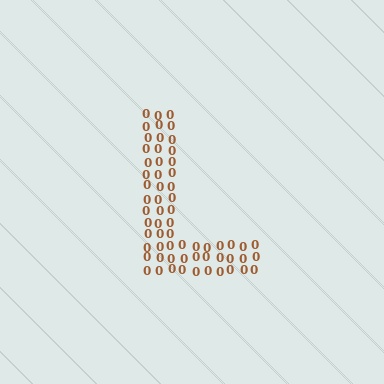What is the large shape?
The large shape is the letter L.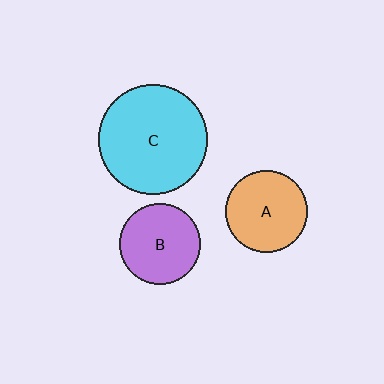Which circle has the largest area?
Circle C (cyan).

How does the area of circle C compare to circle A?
Approximately 1.8 times.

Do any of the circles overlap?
No, none of the circles overlap.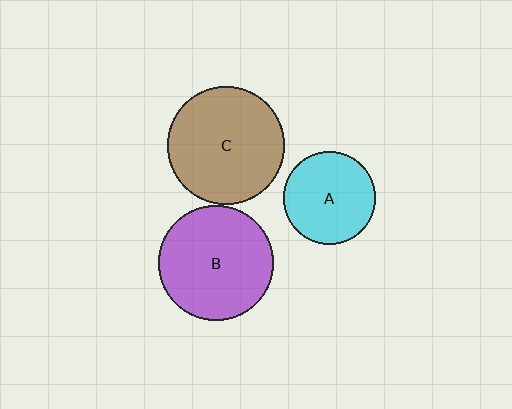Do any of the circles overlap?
No, none of the circles overlap.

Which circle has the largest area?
Circle C (brown).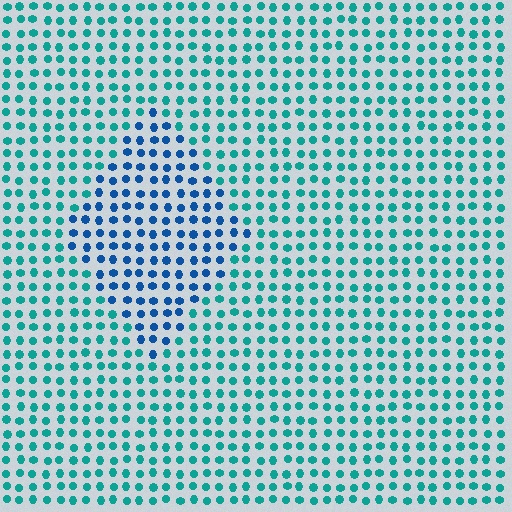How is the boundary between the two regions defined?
The boundary is defined purely by a slight shift in hue (about 38 degrees). Spacing, size, and orientation are identical on both sides.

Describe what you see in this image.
The image is filled with small teal elements in a uniform arrangement. A diamond-shaped region is visible where the elements are tinted to a slightly different hue, forming a subtle color boundary.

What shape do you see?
I see a diamond.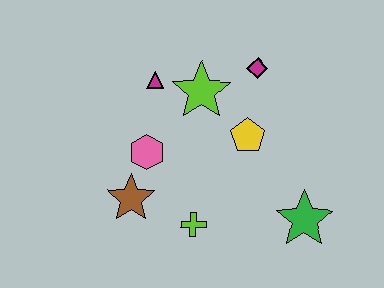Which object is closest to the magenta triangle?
The lime star is closest to the magenta triangle.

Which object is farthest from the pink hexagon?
The green star is farthest from the pink hexagon.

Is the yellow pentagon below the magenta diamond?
Yes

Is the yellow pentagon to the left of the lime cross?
No